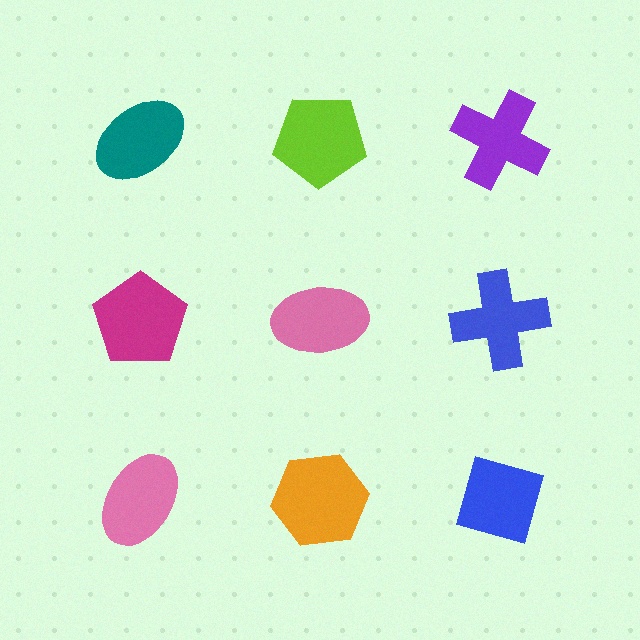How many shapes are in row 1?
3 shapes.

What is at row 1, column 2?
A lime pentagon.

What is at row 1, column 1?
A teal ellipse.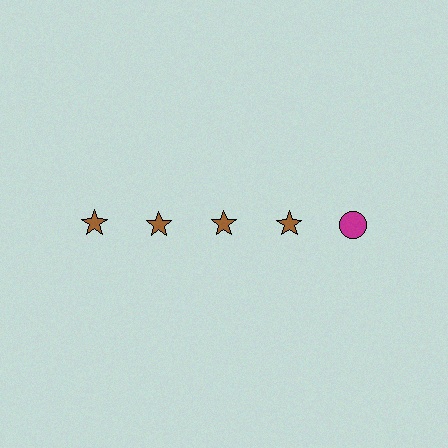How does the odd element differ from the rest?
It differs in both color (magenta instead of brown) and shape (circle instead of star).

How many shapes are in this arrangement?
There are 5 shapes arranged in a grid pattern.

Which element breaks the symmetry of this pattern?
The magenta circle in the top row, rightmost column breaks the symmetry. All other shapes are brown stars.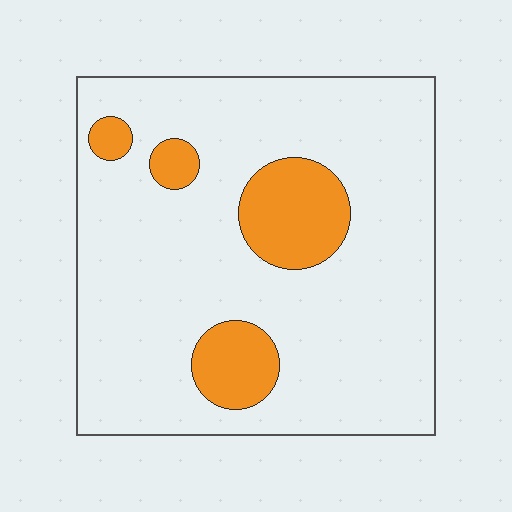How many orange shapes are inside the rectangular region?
4.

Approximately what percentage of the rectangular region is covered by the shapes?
Approximately 15%.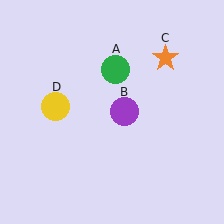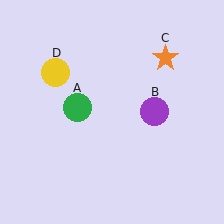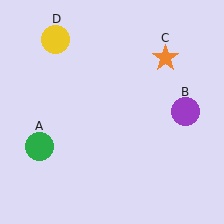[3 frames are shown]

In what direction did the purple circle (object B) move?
The purple circle (object B) moved right.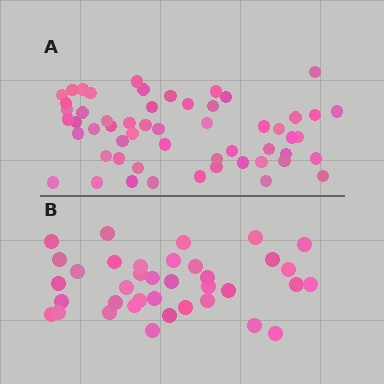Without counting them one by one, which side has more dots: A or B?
Region A (the top region) has more dots.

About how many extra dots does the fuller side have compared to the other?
Region A has approximately 20 more dots than region B.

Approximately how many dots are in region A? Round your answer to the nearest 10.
About 60 dots. (The exact count is 55, which rounds to 60.)